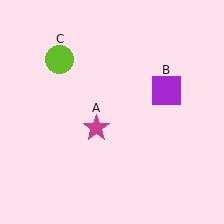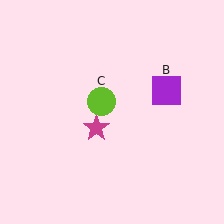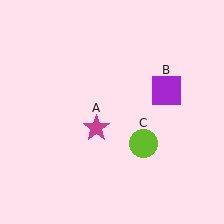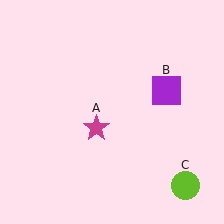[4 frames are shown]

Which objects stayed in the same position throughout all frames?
Magenta star (object A) and purple square (object B) remained stationary.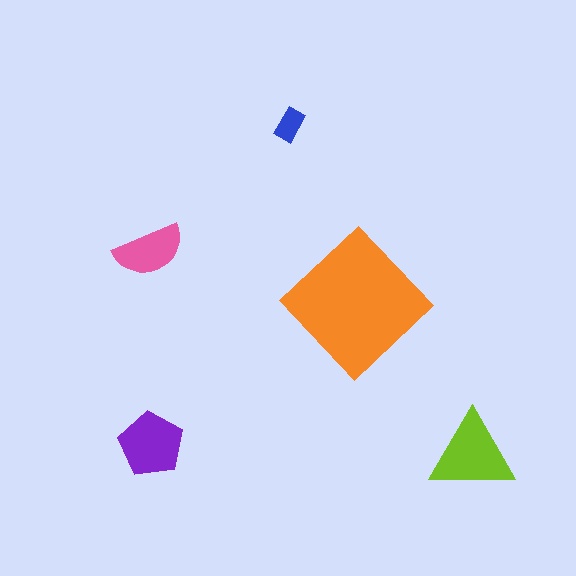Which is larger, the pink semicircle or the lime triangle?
The lime triangle.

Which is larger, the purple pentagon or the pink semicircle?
The purple pentagon.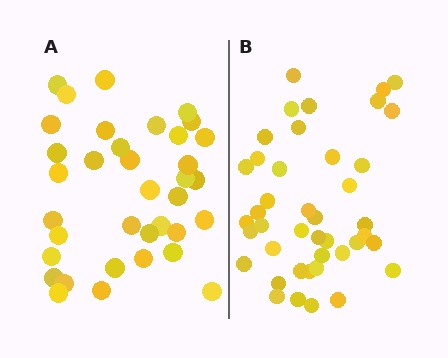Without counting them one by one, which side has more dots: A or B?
Region B (the right region) has more dots.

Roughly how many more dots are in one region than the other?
Region B has about 6 more dots than region A.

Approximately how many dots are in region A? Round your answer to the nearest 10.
About 40 dots. (The exact count is 36, which rounds to 40.)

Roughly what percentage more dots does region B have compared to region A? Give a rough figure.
About 15% more.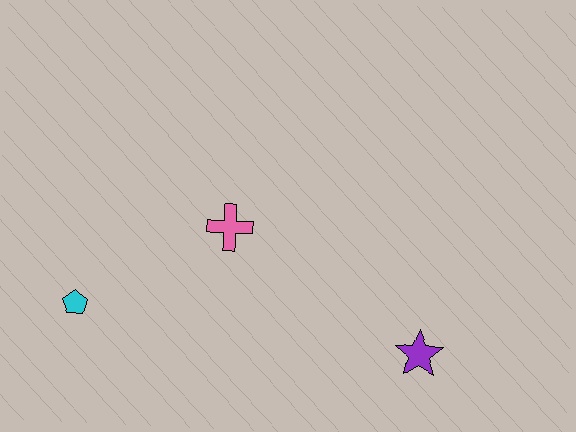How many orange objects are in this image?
There are no orange objects.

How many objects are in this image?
There are 3 objects.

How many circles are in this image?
There are no circles.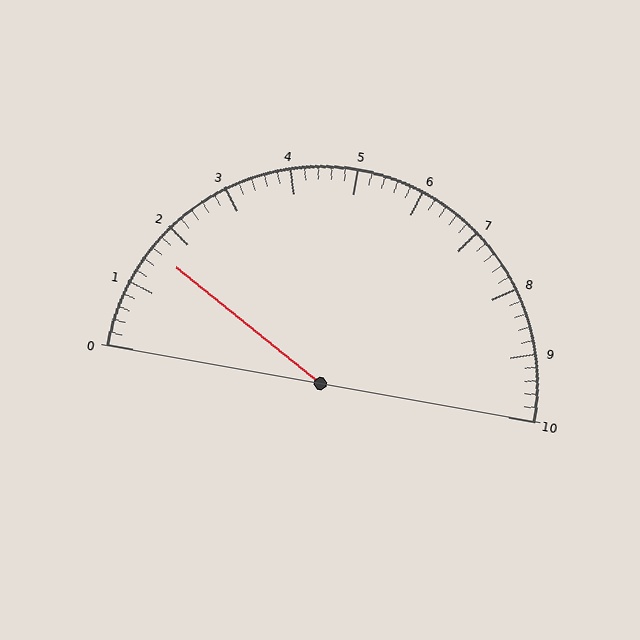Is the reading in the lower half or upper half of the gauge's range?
The reading is in the lower half of the range (0 to 10).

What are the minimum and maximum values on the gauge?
The gauge ranges from 0 to 10.